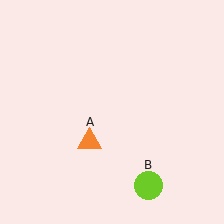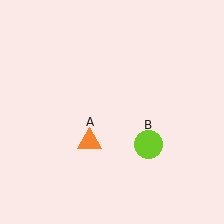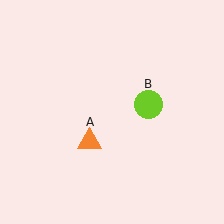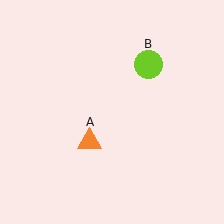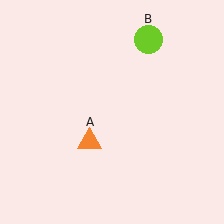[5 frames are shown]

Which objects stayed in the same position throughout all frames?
Orange triangle (object A) remained stationary.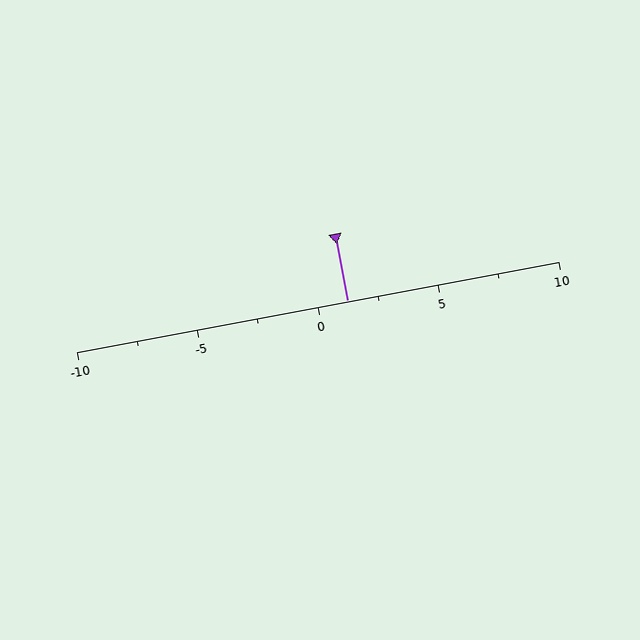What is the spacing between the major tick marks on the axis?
The major ticks are spaced 5 apart.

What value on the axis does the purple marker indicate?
The marker indicates approximately 1.2.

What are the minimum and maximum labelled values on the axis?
The axis runs from -10 to 10.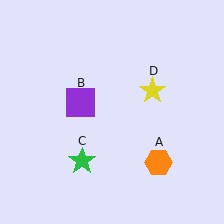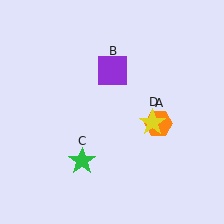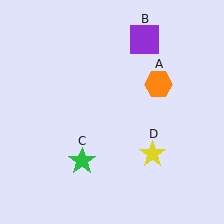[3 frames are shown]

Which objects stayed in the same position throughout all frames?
Green star (object C) remained stationary.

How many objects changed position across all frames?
3 objects changed position: orange hexagon (object A), purple square (object B), yellow star (object D).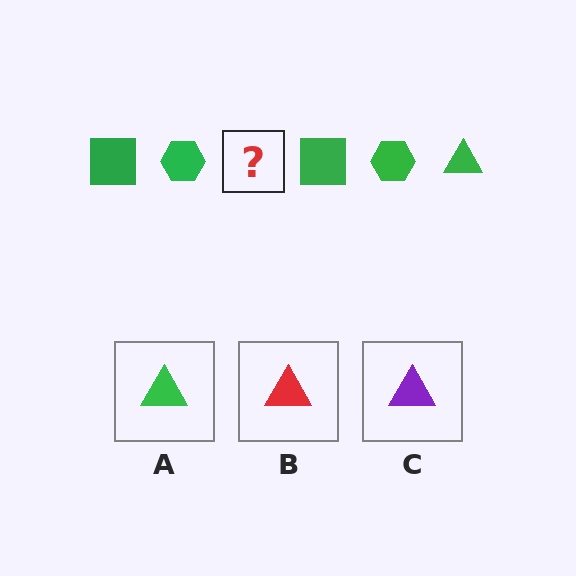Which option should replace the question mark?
Option A.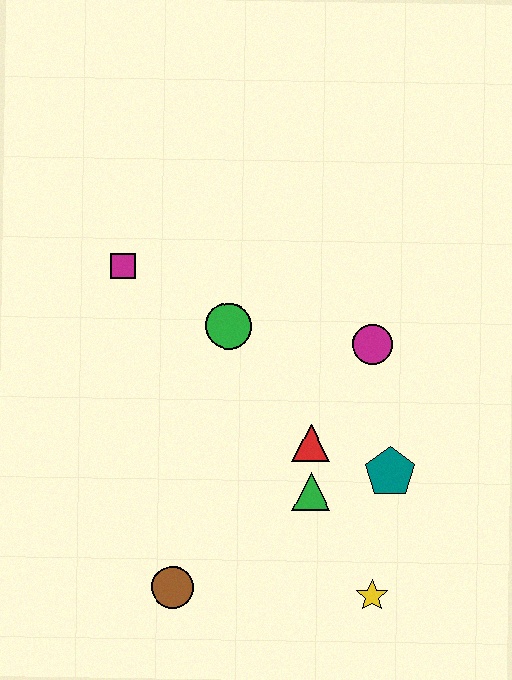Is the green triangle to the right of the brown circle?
Yes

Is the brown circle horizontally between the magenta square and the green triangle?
Yes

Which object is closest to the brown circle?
The green triangle is closest to the brown circle.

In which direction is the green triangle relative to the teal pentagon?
The green triangle is to the left of the teal pentagon.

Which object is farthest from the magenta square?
The yellow star is farthest from the magenta square.